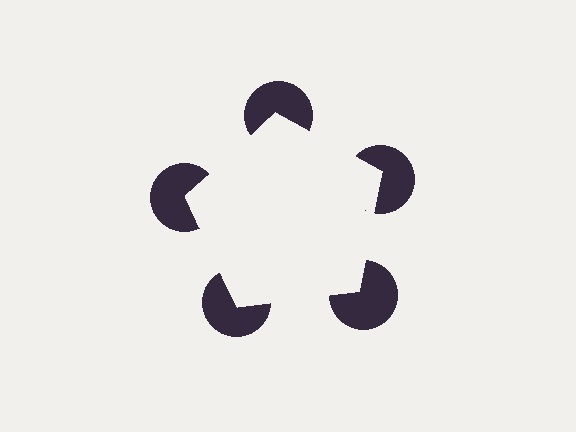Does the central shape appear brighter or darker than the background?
It typically appears slightly brighter than the background, even though no actual brightness change is drawn.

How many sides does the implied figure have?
5 sides.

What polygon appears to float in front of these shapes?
An illusory pentagon — its edges are inferred from the aligned wedge cuts in the pac-man discs, not physically drawn.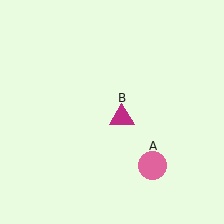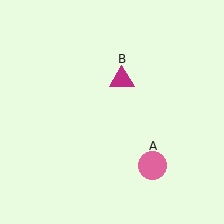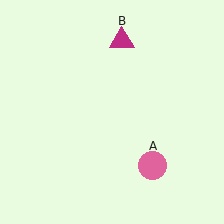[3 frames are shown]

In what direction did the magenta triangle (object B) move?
The magenta triangle (object B) moved up.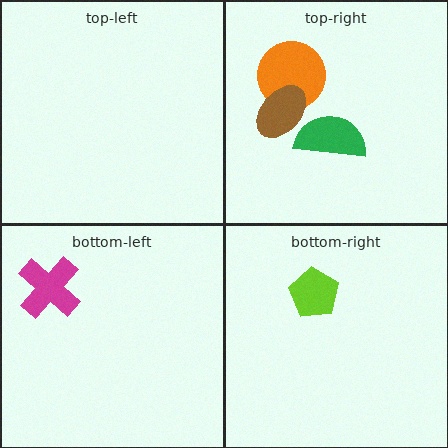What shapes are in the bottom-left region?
The magenta cross.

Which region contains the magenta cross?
The bottom-left region.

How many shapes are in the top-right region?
3.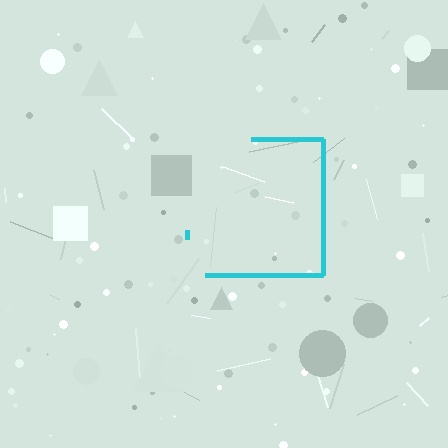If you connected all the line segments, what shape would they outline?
They would outline a square.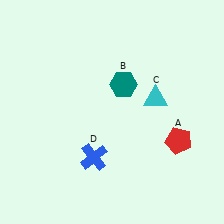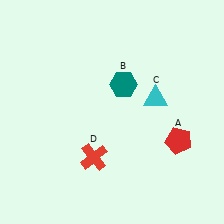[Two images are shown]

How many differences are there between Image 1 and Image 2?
There is 1 difference between the two images.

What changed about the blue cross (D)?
In Image 1, D is blue. In Image 2, it changed to red.